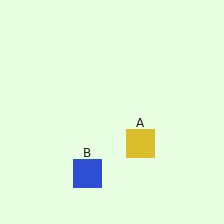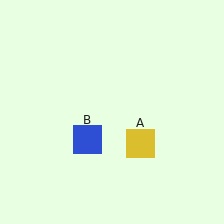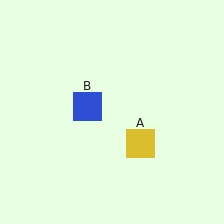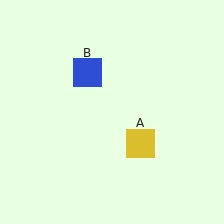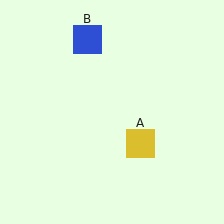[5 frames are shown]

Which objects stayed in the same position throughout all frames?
Yellow square (object A) remained stationary.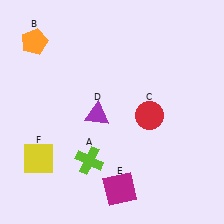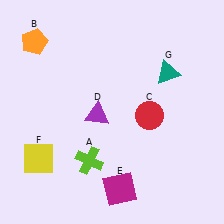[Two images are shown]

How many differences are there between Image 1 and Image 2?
There is 1 difference between the two images.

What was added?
A teal triangle (G) was added in Image 2.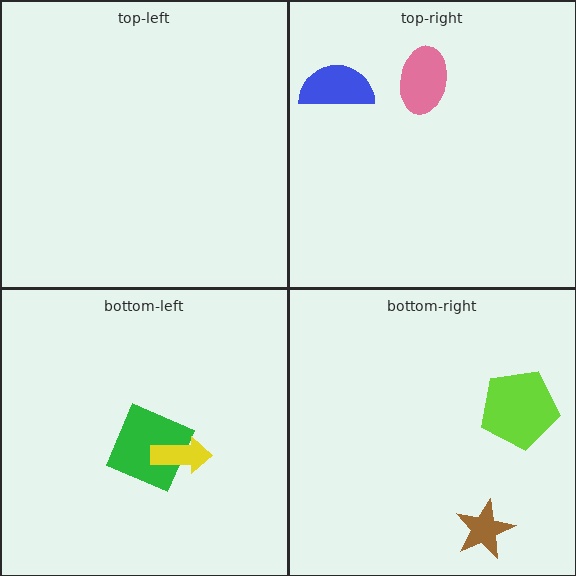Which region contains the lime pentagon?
The bottom-right region.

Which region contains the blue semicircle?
The top-right region.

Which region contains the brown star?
The bottom-right region.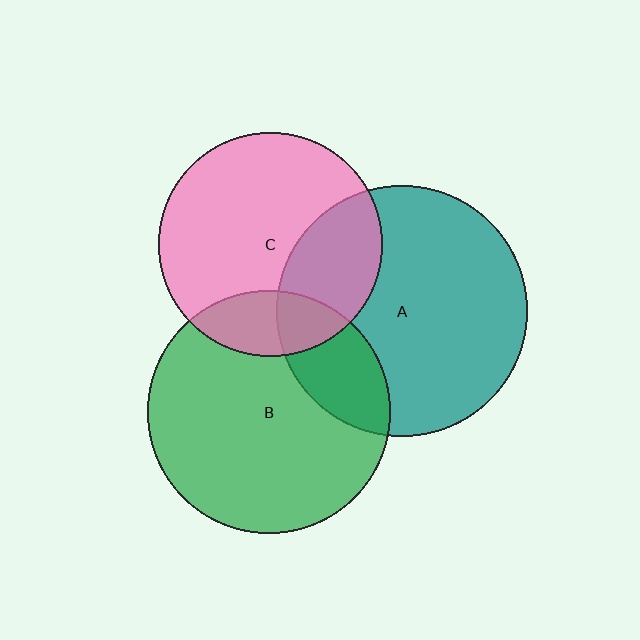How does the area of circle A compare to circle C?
Approximately 1.3 times.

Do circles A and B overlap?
Yes.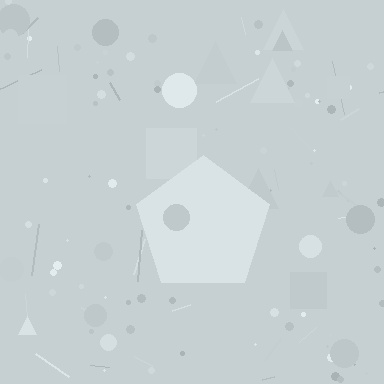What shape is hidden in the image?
A pentagon is hidden in the image.